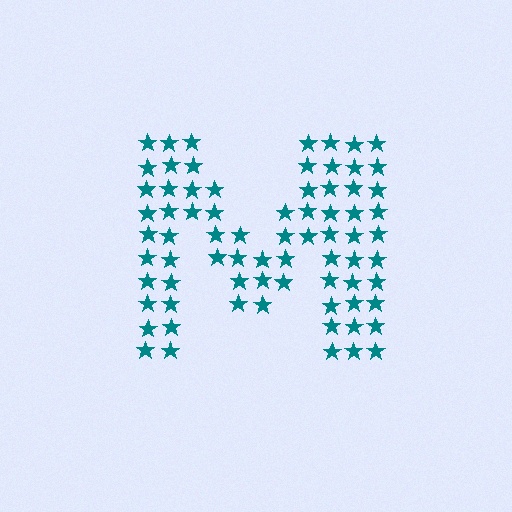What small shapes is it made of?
It is made of small stars.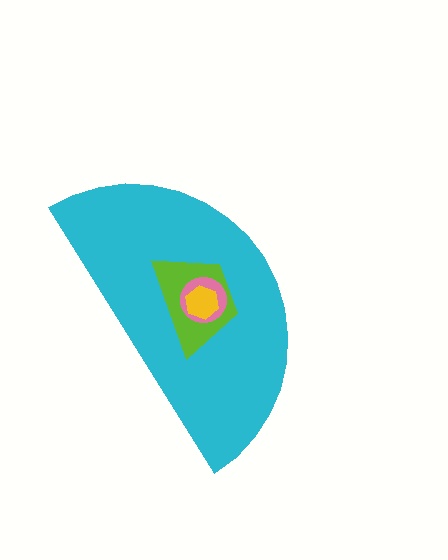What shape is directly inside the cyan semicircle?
The lime trapezoid.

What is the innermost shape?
The yellow hexagon.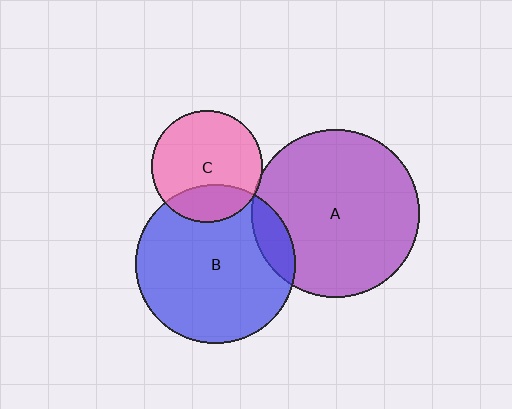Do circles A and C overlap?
Yes.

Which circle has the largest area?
Circle A (purple).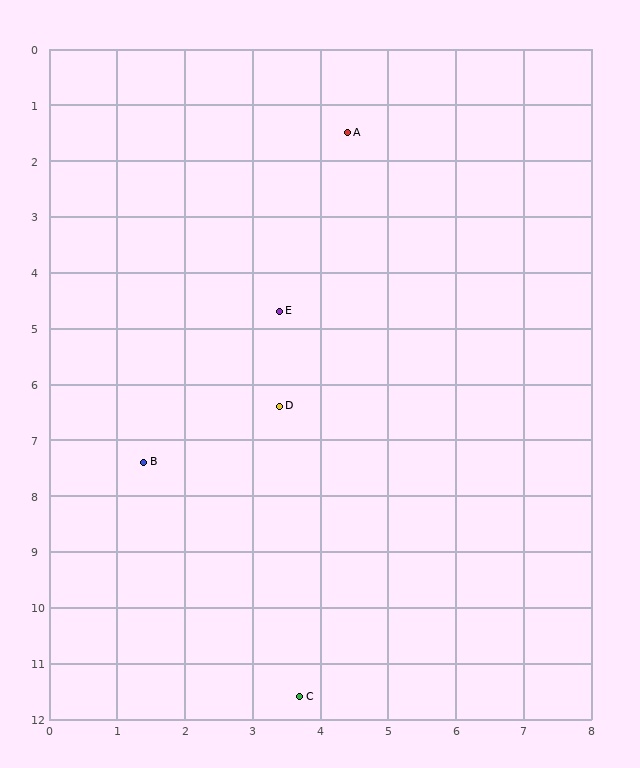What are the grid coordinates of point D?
Point D is at approximately (3.4, 6.4).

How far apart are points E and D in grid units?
Points E and D are about 1.7 grid units apart.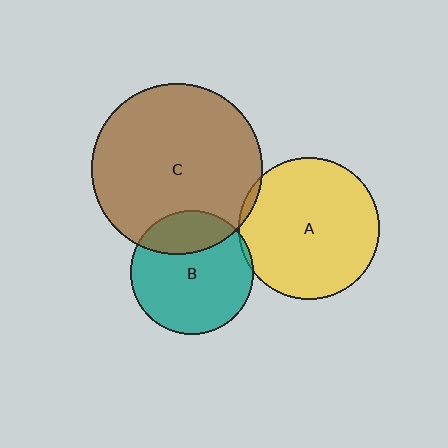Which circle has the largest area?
Circle C (brown).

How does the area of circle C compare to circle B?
Approximately 1.9 times.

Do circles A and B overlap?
Yes.